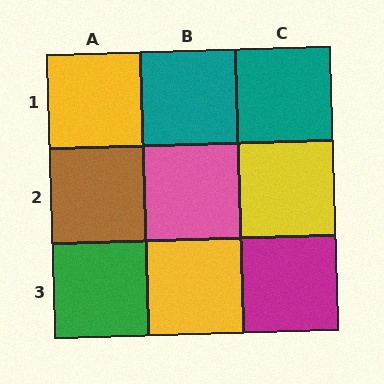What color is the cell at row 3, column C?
Magenta.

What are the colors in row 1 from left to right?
Yellow, teal, teal.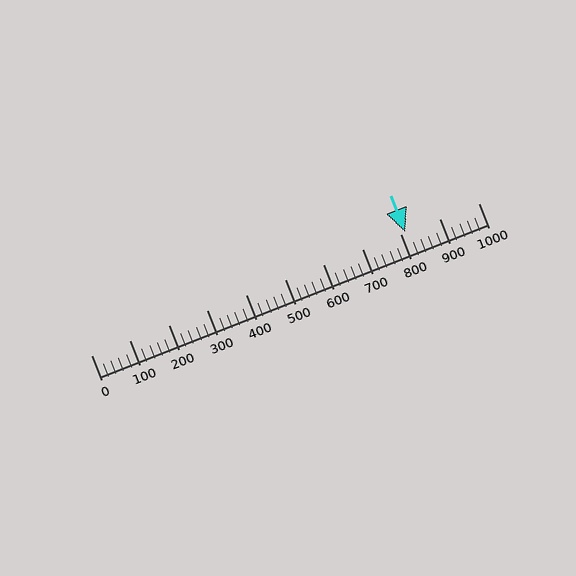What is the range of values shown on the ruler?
The ruler shows values from 0 to 1000.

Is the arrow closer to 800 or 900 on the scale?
The arrow is closer to 800.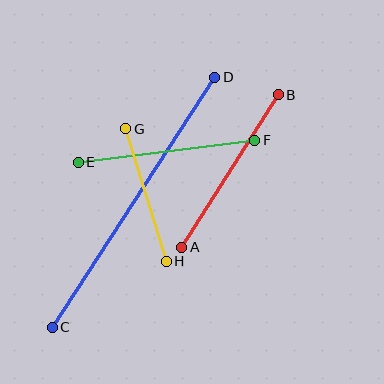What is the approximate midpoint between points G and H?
The midpoint is at approximately (146, 195) pixels.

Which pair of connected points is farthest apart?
Points C and D are farthest apart.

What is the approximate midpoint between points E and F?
The midpoint is at approximately (166, 151) pixels.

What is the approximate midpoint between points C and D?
The midpoint is at approximately (133, 202) pixels.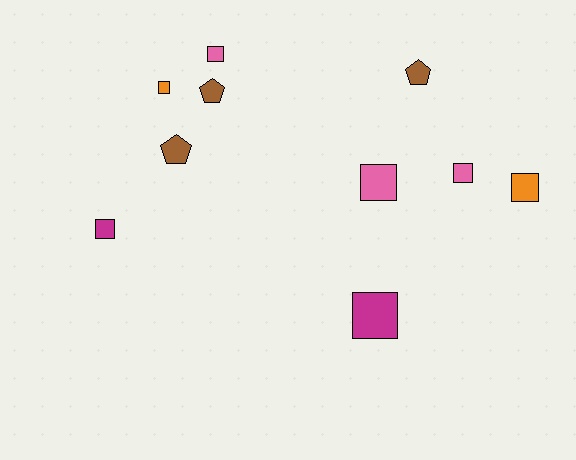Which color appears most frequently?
Brown, with 3 objects.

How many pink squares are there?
There are 3 pink squares.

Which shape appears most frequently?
Square, with 7 objects.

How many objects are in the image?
There are 10 objects.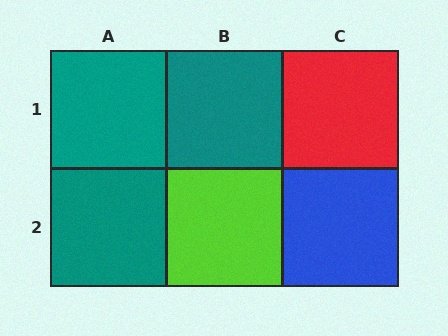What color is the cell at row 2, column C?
Blue.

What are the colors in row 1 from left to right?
Teal, teal, red.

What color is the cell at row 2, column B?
Lime.